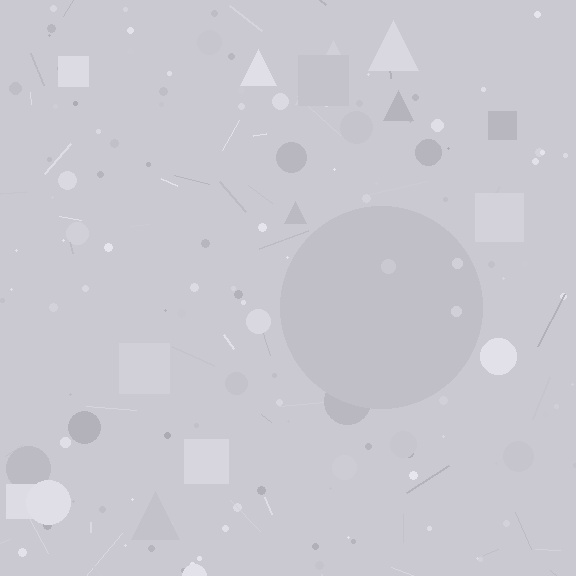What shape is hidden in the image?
A circle is hidden in the image.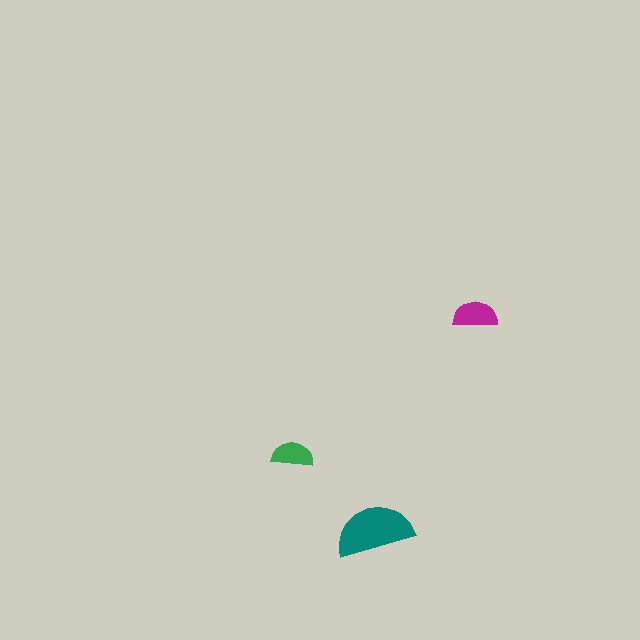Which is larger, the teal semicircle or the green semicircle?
The teal one.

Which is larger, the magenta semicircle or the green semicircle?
The magenta one.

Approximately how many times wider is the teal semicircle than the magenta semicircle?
About 2 times wider.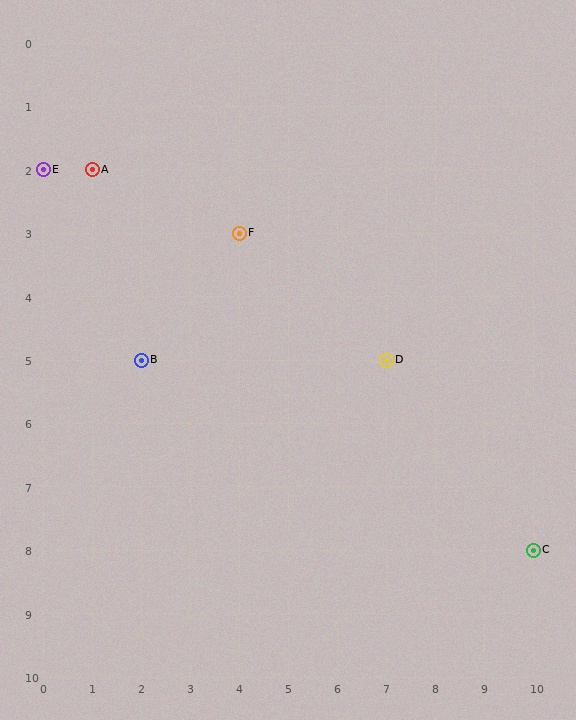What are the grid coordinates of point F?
Point F is at grid coordinates (4, 3).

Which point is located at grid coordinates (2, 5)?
Point B is at (2, 5).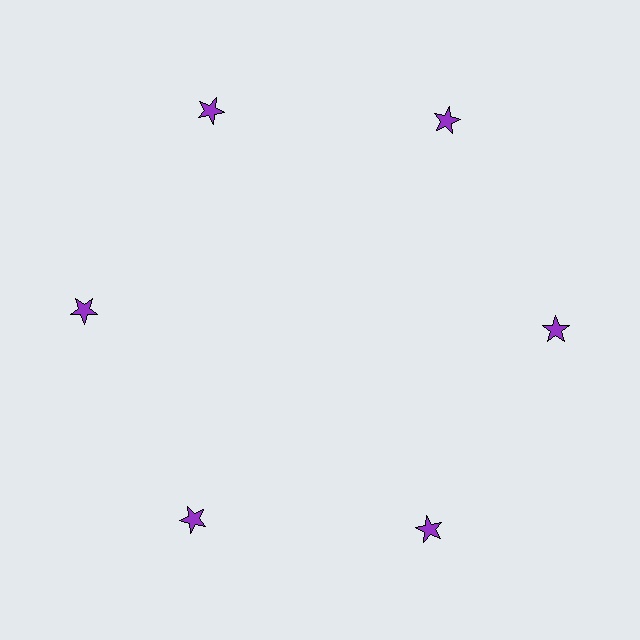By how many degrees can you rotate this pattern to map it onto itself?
The pattern maps onto itself every 60 degrees of rotation.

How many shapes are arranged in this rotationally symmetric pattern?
There are 6 shapes, arranged in 6 groups of 1.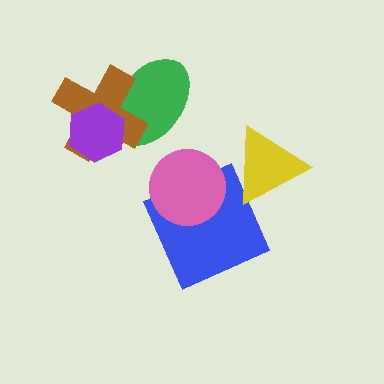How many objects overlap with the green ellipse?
2 objects overlap with the green ellipse.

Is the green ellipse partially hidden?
Yes, it is partially covered by another shape.